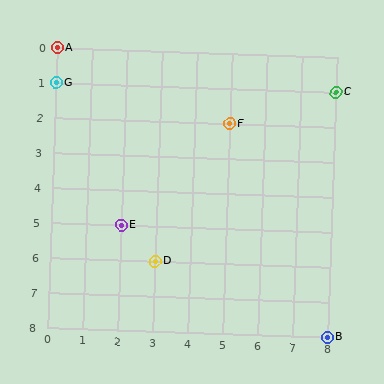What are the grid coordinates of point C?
Point C is at grid coordinates (8, 1).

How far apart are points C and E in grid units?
Points C and E are 6 columns and 4 rows apart (about 7.2 grid units diagonally).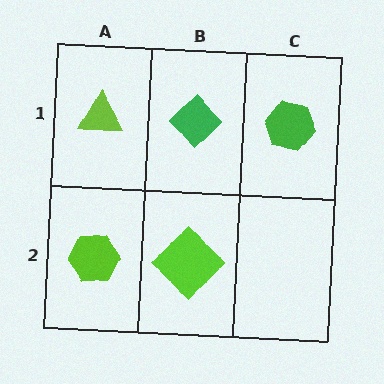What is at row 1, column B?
A green diamond.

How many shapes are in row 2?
2 shapes.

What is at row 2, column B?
A lime diamond.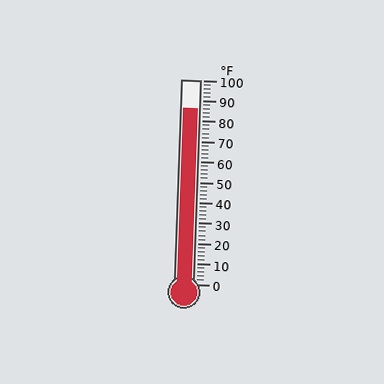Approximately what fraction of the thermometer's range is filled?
The thermometer is filled to approximately 85% of its range.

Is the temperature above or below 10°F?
The temperature is above 10°F.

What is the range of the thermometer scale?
The thermometer scale ranges from 0°F to 100°F.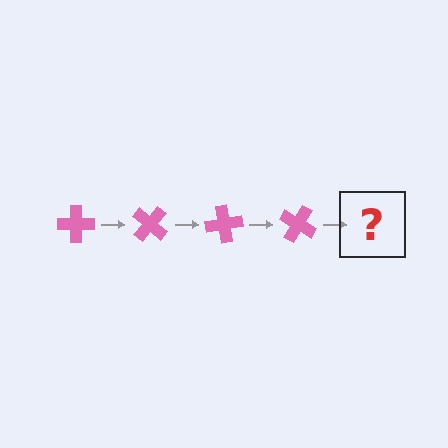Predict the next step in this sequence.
The next step is a pink cross rotated 160 degrees.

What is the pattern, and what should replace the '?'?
The pattern is that the cross rotates 40 degrees each step. The '?' should be a pink cross rotated 160 degrees.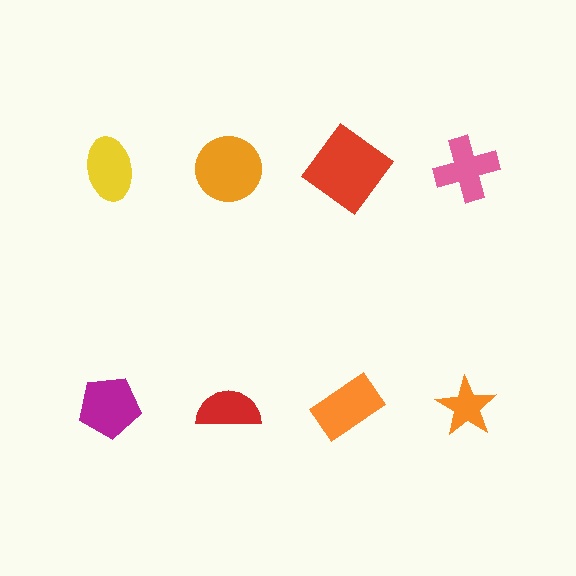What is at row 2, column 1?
A magenta pentagon.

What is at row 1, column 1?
A yellow ellipse.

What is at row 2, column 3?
An orange rectangle.